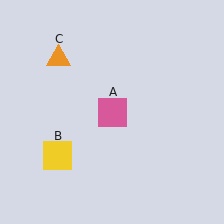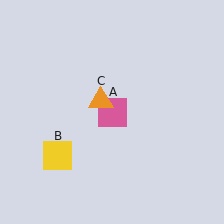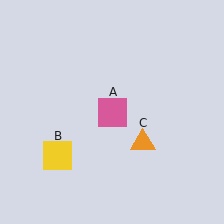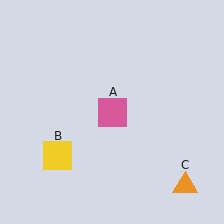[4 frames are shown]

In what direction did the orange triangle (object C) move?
The orange triangle (object C) moved down and to the right.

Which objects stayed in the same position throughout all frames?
Pink square (object A) and yellow square (object B) remained stationary.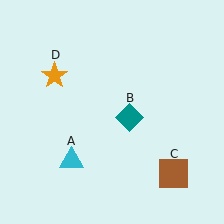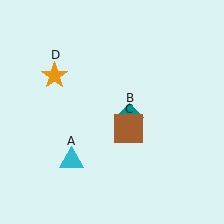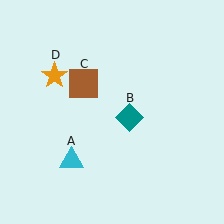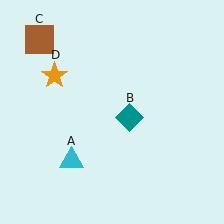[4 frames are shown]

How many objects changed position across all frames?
1 object changed position: brown square (object C).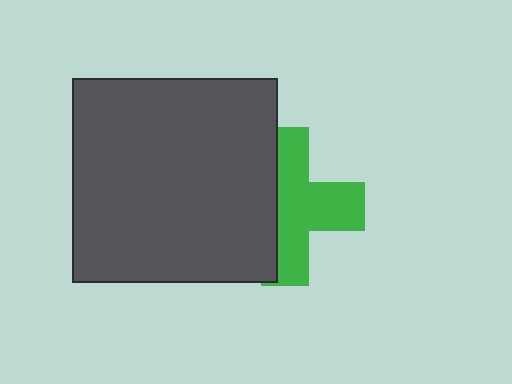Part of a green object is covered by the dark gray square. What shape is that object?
It is a cross.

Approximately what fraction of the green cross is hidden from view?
Roughly 40% of the green cross is hidden behind the dark gray square.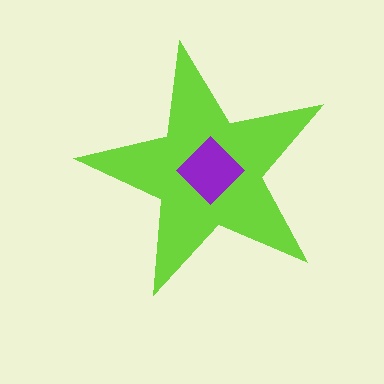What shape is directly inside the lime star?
The purple diamond.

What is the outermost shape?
The lime star.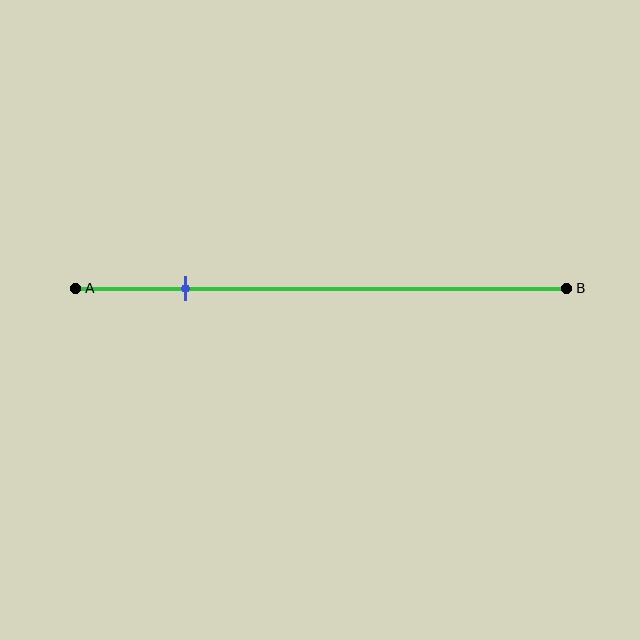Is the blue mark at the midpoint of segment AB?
No, the mark is at about 20% from A, not at the 50% midpoint.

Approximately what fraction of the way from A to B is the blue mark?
The blue mark is approximately 20% of the way from A to B.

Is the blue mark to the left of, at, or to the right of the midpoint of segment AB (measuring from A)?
The blue mark is to the left of the midpoint of segment AB.